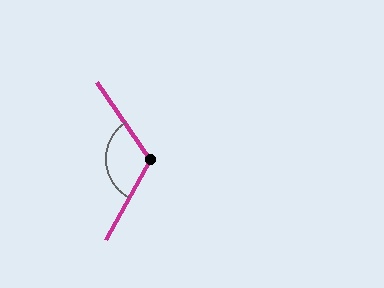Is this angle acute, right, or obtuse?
It is obtuse.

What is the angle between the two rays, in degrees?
Approximately 117 degrees.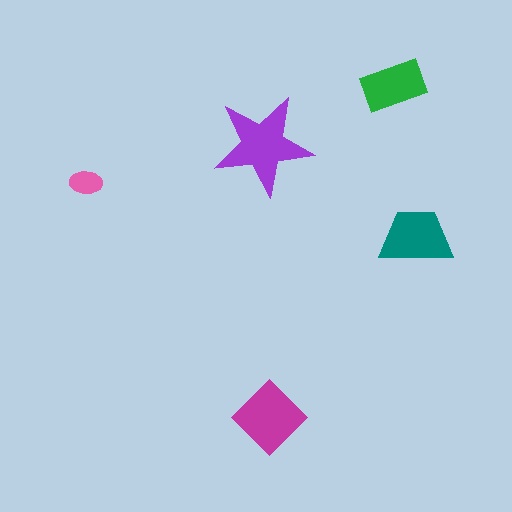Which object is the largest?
The purple star.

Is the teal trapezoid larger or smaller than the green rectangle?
Larger.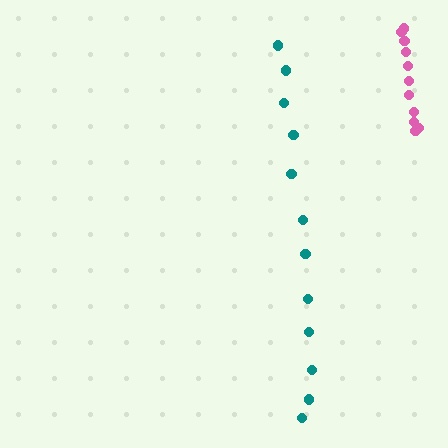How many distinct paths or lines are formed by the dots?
There are 2 distinct paths.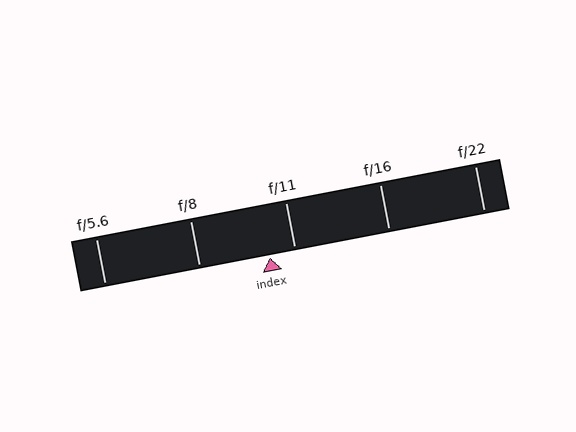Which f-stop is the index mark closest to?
The index mark is closest to f/11.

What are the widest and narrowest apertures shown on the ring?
The widest aperture shown is f/5.6 and the narrowest is f/22.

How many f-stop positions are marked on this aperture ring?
There are 5 f-stop positions marked.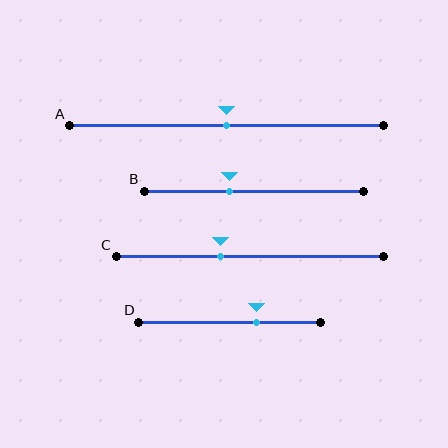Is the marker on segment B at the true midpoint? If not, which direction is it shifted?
No, the marker on segment B is shifted to the left by about 11% of the segment length.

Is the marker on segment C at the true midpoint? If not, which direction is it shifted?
No, the marker on segment C is shifted to the left by about 11% of the segment length.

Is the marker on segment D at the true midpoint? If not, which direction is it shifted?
No, the marker on segment D is shifted to the right by about 15% of the segment length.